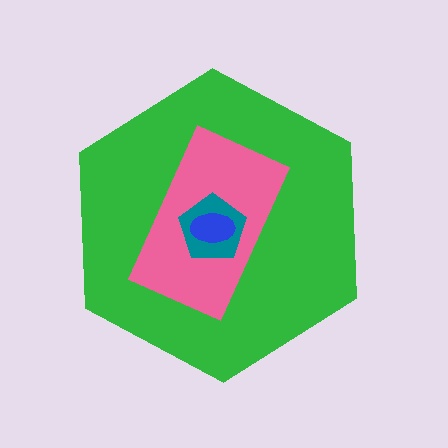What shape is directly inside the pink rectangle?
The teal pentagon.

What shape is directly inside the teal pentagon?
The blue ellipse.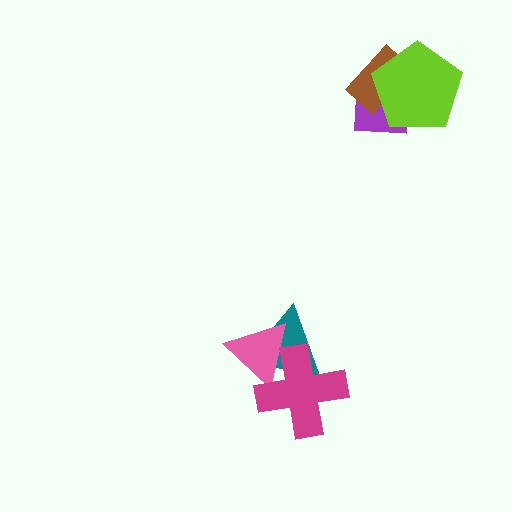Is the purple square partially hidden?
Yes, it is partially covered by another shape.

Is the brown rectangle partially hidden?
Yes, it is partially covered by another shape.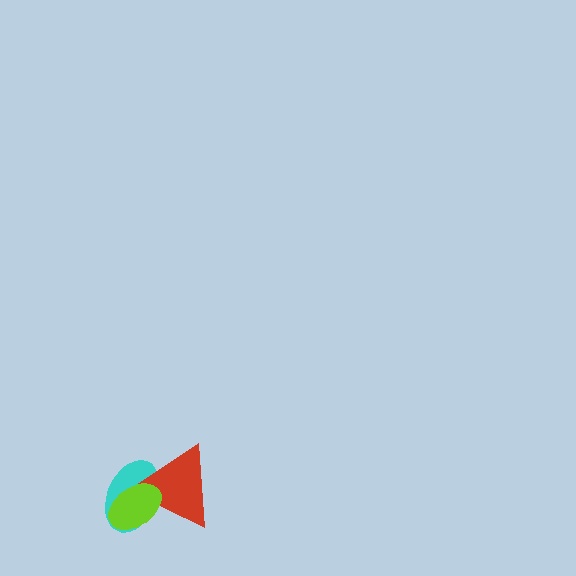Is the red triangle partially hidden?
Yes, it is partially covered by another shape.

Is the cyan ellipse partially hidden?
Yes, it is partially covered by another shape.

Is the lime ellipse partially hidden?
No, no other shape covers it.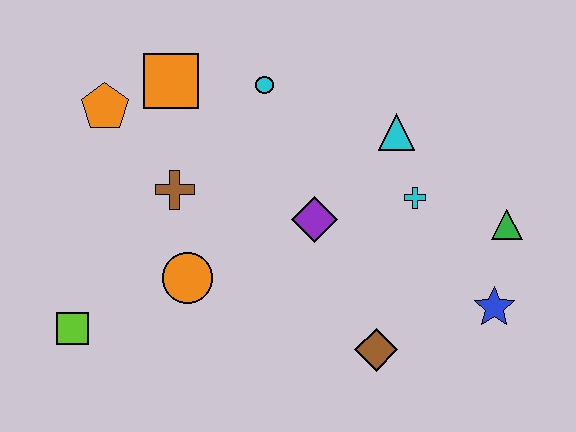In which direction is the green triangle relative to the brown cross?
The green triangle is to the right of the brown cross.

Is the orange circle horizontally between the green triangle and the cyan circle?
No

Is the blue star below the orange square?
Yes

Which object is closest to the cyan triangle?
The cyan cross is closest to the cyan triangle.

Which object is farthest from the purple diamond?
The lime square is farthest from the purple diamond.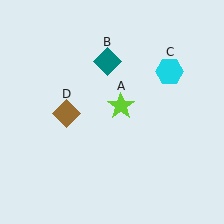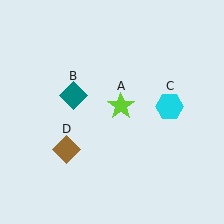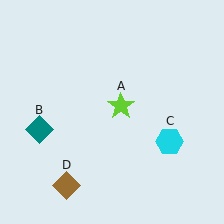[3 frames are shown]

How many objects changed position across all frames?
3 objects changed position: teal diamond (object B), cyan hexagon (object C), brown diamond (object D).